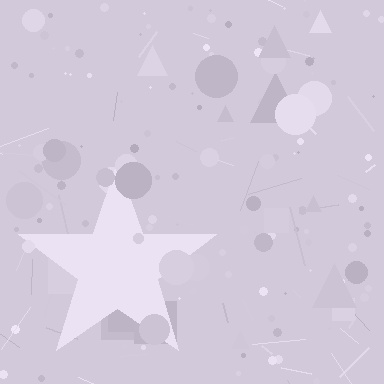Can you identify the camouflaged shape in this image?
The camouflaged shape is a star.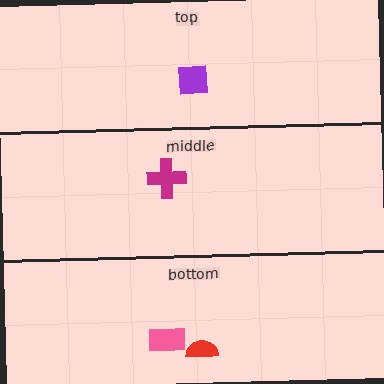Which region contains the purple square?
The top region.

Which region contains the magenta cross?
The middle region.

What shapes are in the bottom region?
The red semicircle, the pink rectangle.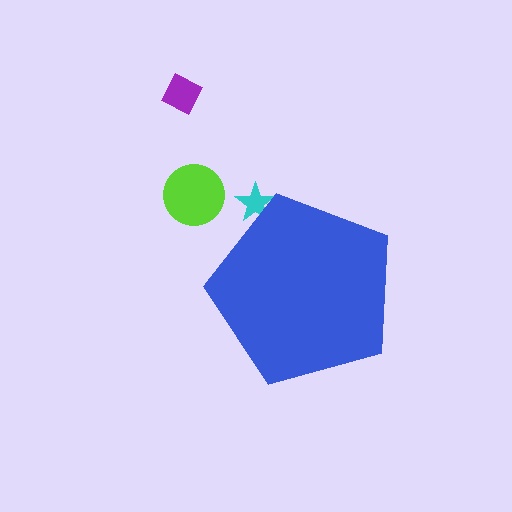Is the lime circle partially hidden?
No, the lime circle is fully visible.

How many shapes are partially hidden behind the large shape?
1 shape is partially hidden.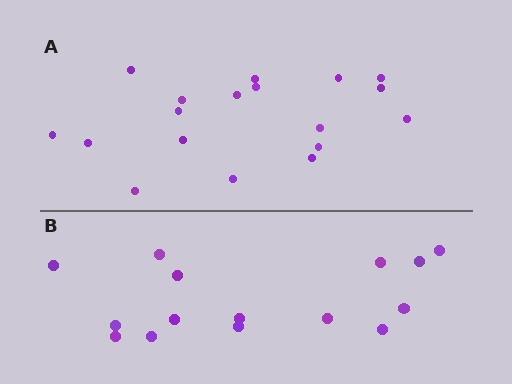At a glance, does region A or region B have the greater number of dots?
Region A (the top region) has more dots.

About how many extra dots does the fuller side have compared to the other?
Region A has just a few more — roughly 2 or 3 more dots than region B.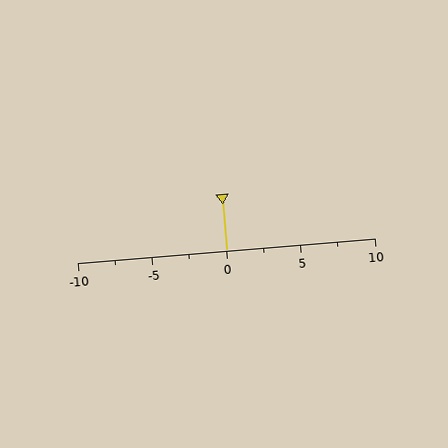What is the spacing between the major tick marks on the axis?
The major ticks are spaced 5 apart.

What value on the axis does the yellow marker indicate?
The marker indicates approximately 0.